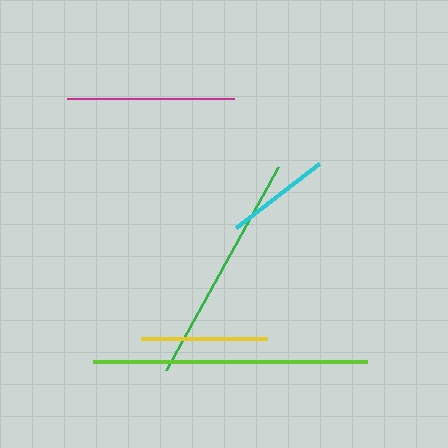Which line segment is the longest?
The lime line is the longest at approximately 275 pixels.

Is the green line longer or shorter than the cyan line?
The green line is longer than the cyan line.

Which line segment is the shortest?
The cyan line is the shortest at approximately 104 pixels.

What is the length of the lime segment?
The lime segment is approximately 275 pixels long.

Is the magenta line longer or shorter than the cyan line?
The magenta line is longer than the cyan line.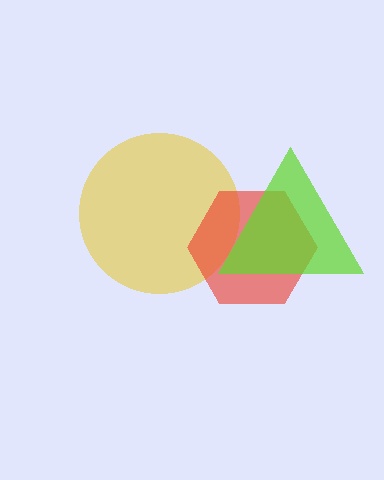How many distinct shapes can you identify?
There are 3 distinct shapes: a yellow circle, a red hexagon, a lime triangle.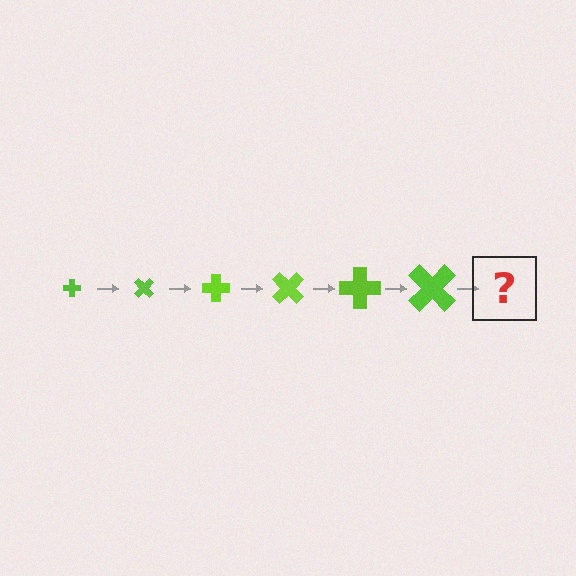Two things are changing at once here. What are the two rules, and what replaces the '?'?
The two rules are that the cross grows larger each step and it rotates 45 degrees each step. The '?' should be a cross, larger than the previous one and rotated 270 degrees from the start.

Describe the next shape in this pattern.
It should be a cross, larger than the previous one and rotated 270 degrees from the start.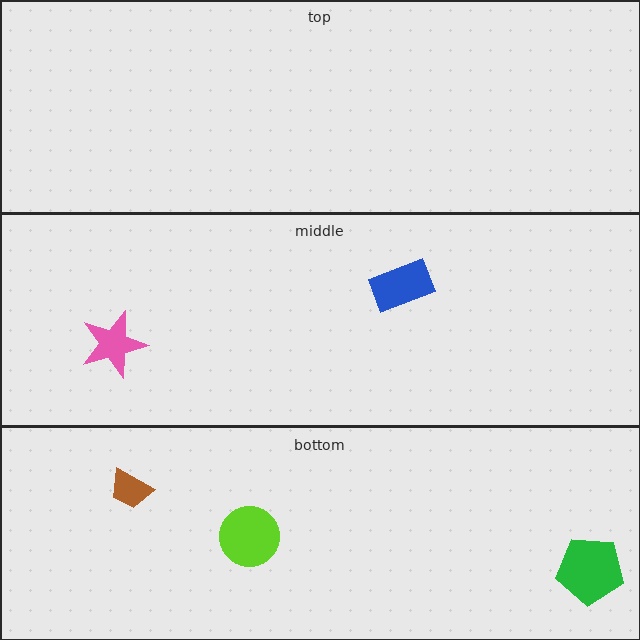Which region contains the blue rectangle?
The middle region.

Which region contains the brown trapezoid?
The bottom region.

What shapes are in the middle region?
The pink star, the blue rectangle.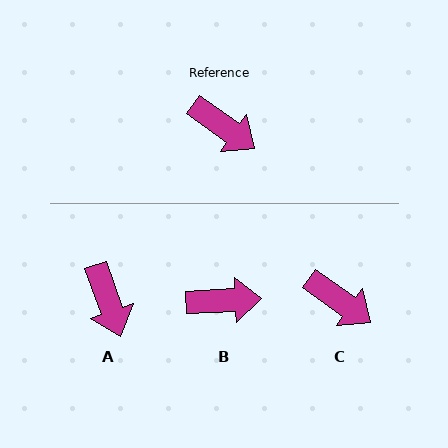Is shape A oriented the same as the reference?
No, it is off by about 35 degrees.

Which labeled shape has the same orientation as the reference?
C.